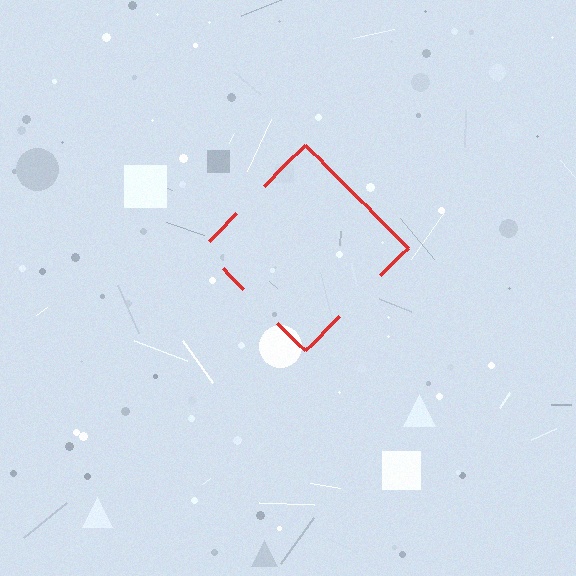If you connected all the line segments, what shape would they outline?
They would outline a diamond.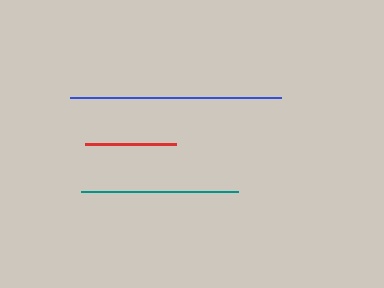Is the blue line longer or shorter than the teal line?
The blue line is longer than the teal line.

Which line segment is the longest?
The blue line is the longest at approximately 211 pixels.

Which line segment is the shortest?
The red line is the shortest at approximately 91 pixels.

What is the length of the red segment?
The red segment is approximately 91 pixels long.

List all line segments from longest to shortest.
From longest to shortest: blue, teal, red.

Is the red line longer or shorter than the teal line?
The teal line is longer than the red line.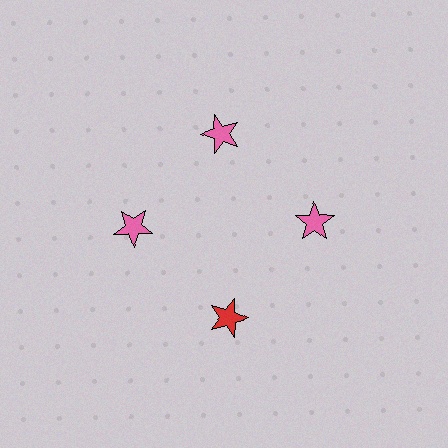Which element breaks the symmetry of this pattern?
The red star at roughly the 6 o'clock position breaks the symmetry. All other shapes are pink stars.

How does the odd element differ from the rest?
It has a different color: red instead of pink.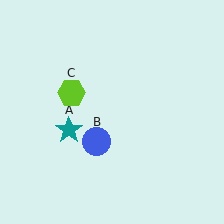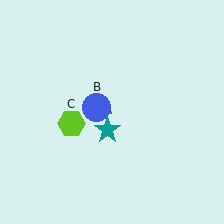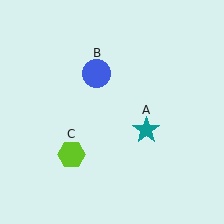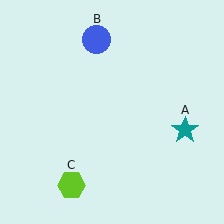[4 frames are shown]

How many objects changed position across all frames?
3 objects changed position: teal star (object A), blue circle (object B), lime hexagon (object C).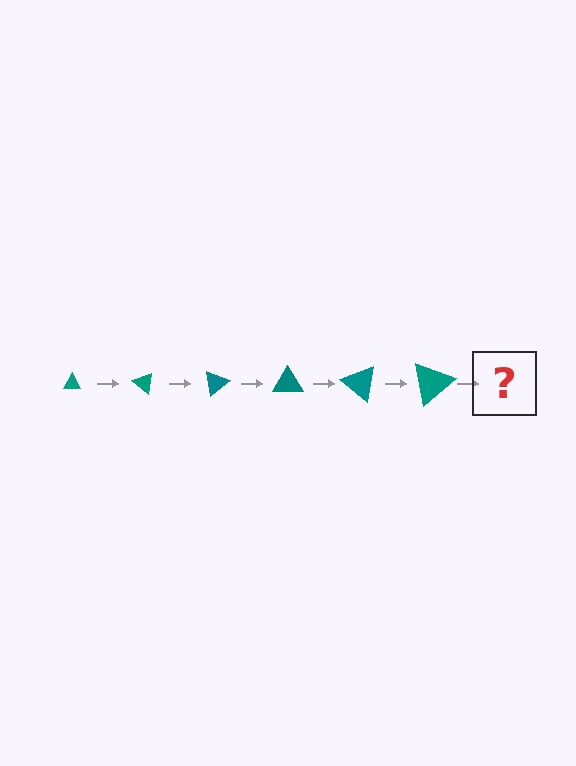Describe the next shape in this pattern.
It should be a triangle, larger than the previous one and rotated 240 degrees from the start.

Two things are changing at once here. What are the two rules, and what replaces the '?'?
The two rules are that the triangle grows larger each step and it rotates 40 degrees each step. The '?' should be a triangle, larger than the previous one and rotated 240 degrees from the start.